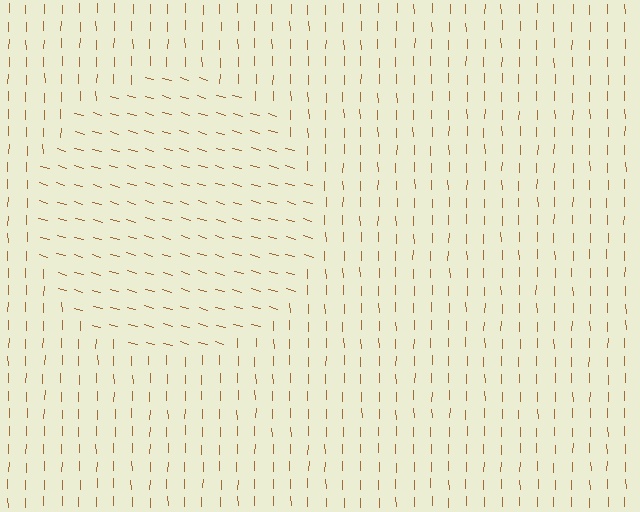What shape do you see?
I see a circle.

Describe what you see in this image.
The image is filled with small brown line segments. A circle region in the image has lines oriented differently from the surrounding lines, creating a visible texture boundary.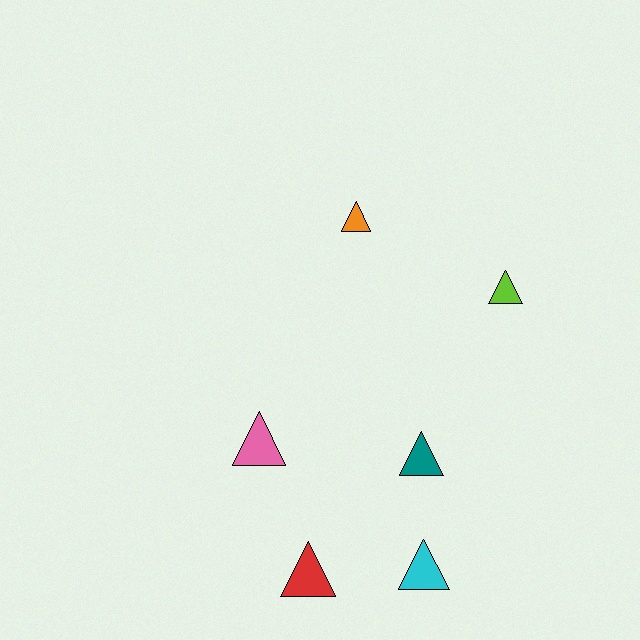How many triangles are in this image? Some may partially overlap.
There are 6 triangles.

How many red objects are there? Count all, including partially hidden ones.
There is 1 red object.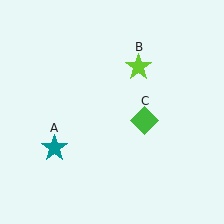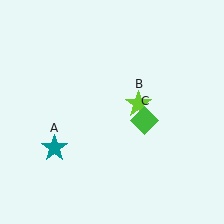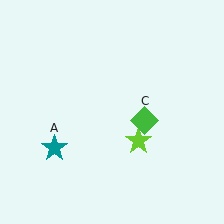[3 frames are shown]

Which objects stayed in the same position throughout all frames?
Teal star (object A) and green diamond (object C) remained stationary.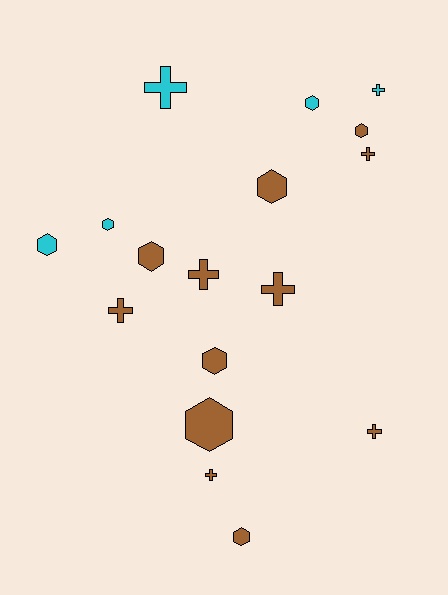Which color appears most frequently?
Brown, with 12 objects.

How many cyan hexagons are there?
There are 3 cyan hexagons.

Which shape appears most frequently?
Hexagon, with 9 objects.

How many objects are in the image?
There are 17 objects.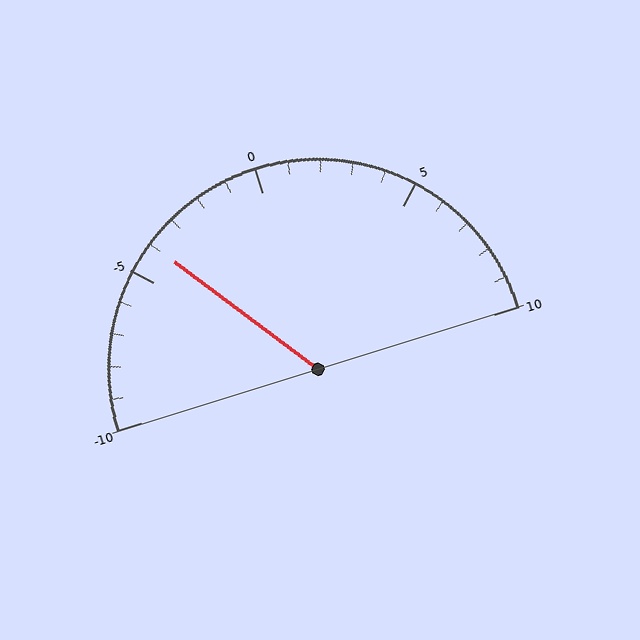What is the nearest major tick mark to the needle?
The nearest major tick mark is -5.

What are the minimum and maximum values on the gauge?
The gauge ranges from -10 to 10.